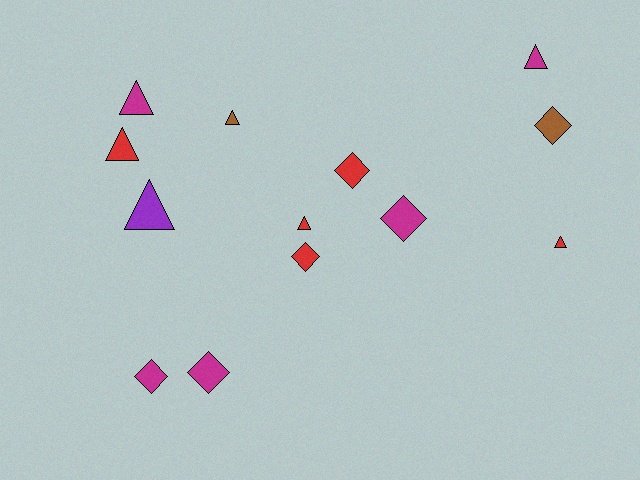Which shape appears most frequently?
Triangle, with 7 objects.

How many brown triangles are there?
There is 1 brown triangle.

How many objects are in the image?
There are 13 objects.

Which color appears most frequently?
Magenta, with 5 objects.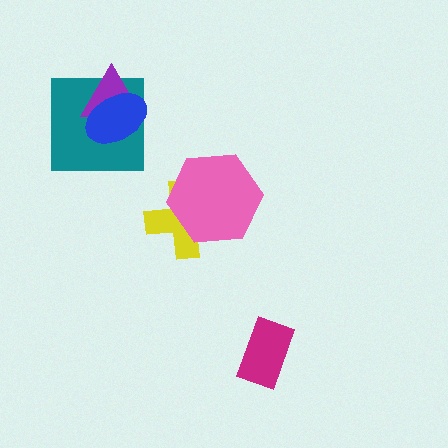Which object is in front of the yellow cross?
The pink hexagon is in front of the yellow cross.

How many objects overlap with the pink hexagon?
1 object overlaps with the pink hexagon.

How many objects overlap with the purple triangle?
2 objects overlap with the purple triangle.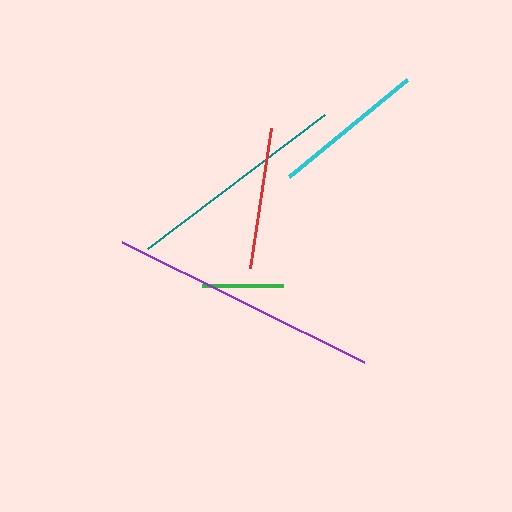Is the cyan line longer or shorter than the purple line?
The purple line is longer than the cyan line.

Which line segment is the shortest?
The green line is the shortest at approximately 81 pixels.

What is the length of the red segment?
The red segment is approximately 141 pixels long.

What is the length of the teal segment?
The teal segment is approximately 222 pixels long.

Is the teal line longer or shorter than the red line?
The teal line is longer than the red line.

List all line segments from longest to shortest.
From longest to shortest: purple, teal, cyan, red, green.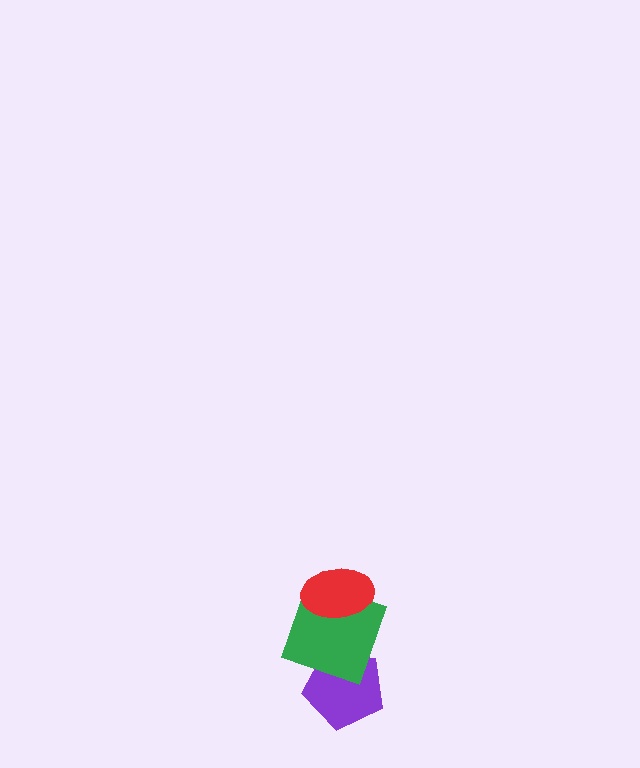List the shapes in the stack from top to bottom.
From top to bottom: the red ellipse, the green square, the purple pentagon.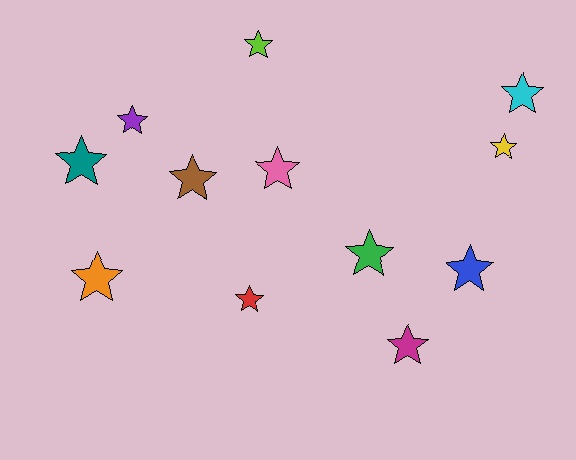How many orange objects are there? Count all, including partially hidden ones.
There is 1 orange object.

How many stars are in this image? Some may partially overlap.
There are 12 stars.